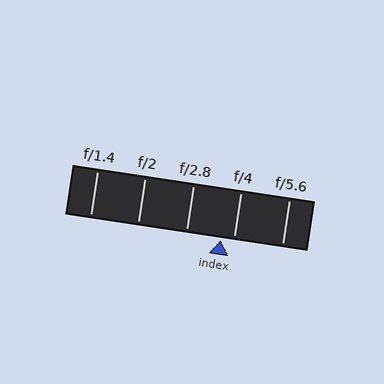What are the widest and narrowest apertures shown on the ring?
The widest aperture shown is f/1.4 and the narrowest is f/5.6.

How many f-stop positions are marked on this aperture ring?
There are 5 f-stop positions marked.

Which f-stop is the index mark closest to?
The index mark is closest to f/4.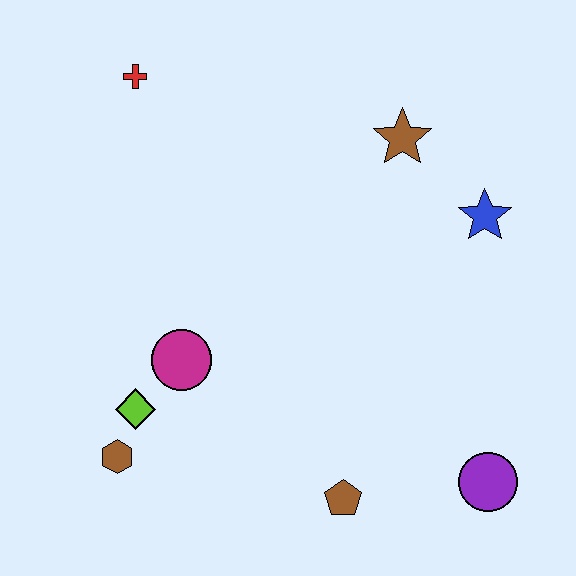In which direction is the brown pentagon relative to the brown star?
The brown pentagon is below the brown star.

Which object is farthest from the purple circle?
The red cross is farthest from the purple circle.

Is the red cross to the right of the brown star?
No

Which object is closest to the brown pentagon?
The purple circle is closest to the brown pentagon.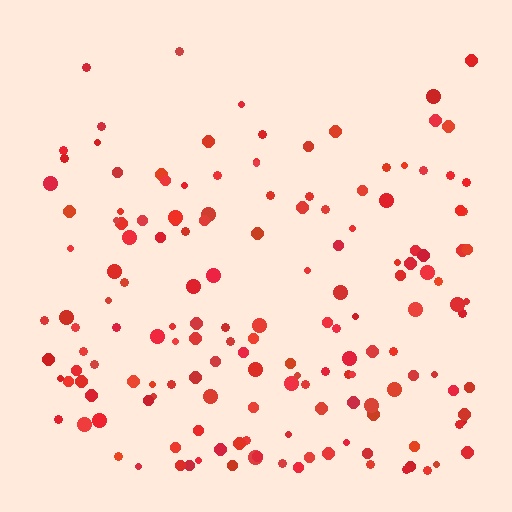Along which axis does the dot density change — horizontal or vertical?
Vertical.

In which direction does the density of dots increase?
From top to bottom, with the bottom side densest.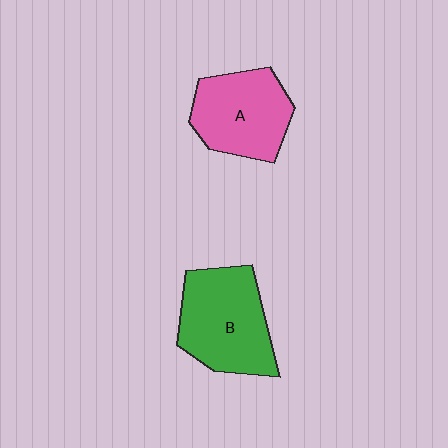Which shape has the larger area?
Shape B (green).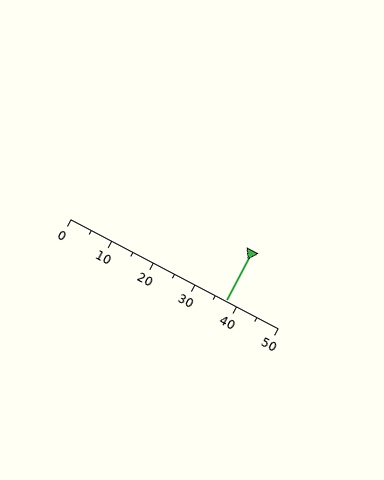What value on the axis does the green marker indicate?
The marker indicates approximately 37.5.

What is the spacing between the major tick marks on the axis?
The major ticks are spaced 10 apart.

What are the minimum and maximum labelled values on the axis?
The axis runs from 0 to 50.